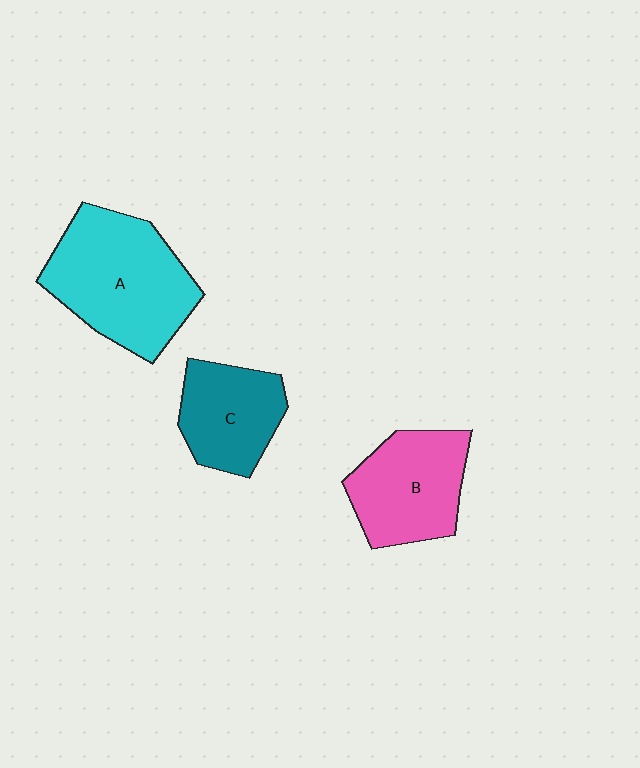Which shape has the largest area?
Shape A (cyan).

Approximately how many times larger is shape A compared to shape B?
Approximately 1.4 times.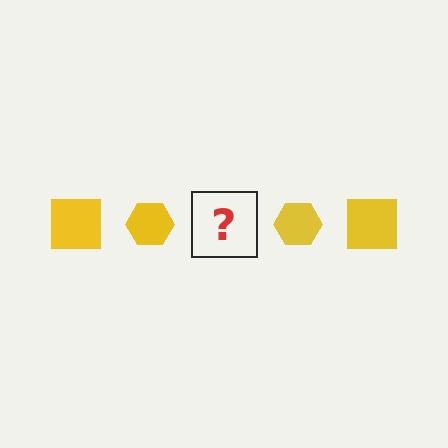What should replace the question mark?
The question mark should be replaced with a yellow square.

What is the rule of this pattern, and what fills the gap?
The rule is that the pattern cycles through square, hexagon shapes in yellow. The gap should be filled with a yellow square.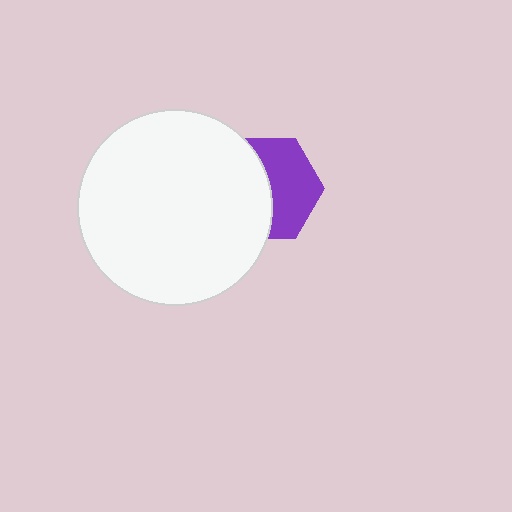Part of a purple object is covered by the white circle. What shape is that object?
It is a hexagon.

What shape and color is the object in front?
The object in front is a white circle.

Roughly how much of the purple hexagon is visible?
About half of it is visible (roughly 51%).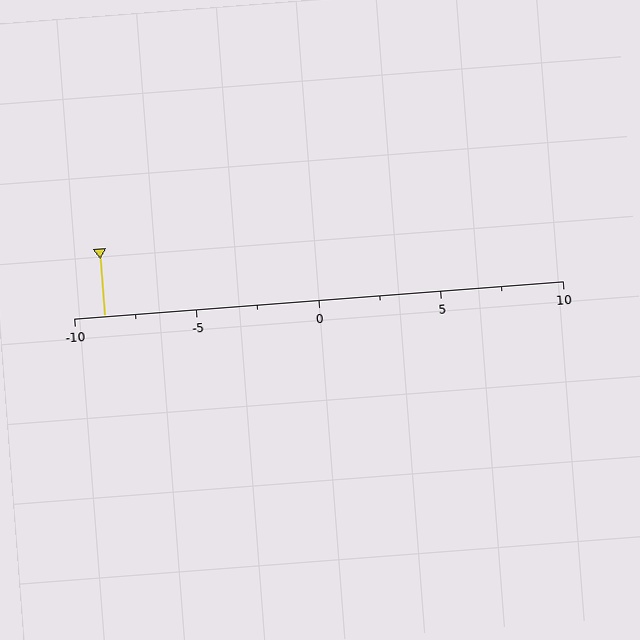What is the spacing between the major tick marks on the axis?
The major ticks are spaced 5 apart.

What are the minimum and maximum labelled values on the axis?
The axis runs from -10 to 10.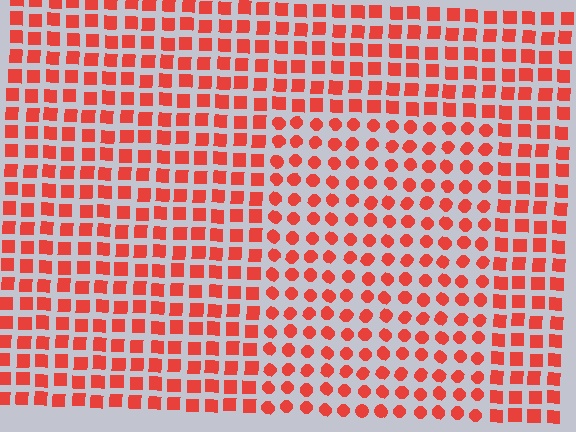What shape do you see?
I see a rectangle.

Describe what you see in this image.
The image is filled with small red elements arranged in a uniform grid. A rectangle-shaped region contains circles, while the surrounding area contains squares. The boundary is defined purely by the change in element shape.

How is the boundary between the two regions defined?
The boundary is defined by a change in element shape: circles inside vs. squares outside. All elements share the same color and spacing.